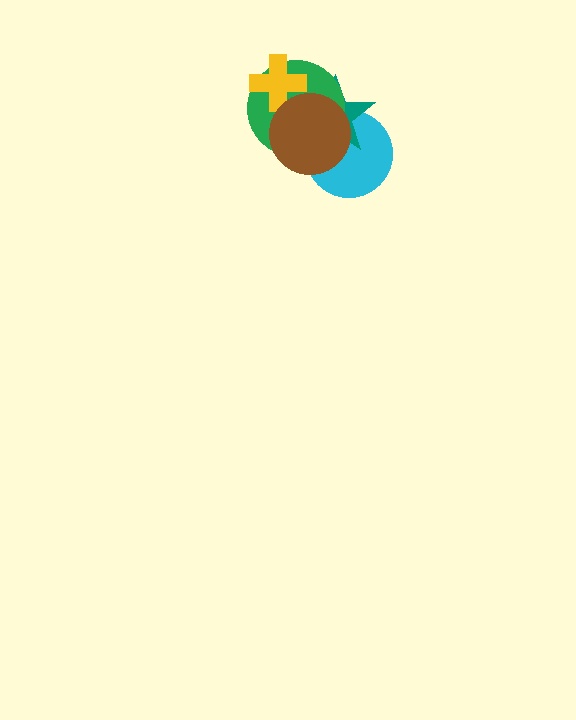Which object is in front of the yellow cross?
The brown circle is in front of the yellow cross.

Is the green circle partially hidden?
Yes, it is partially covered by another shape.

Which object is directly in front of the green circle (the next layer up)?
The yellow cross is directly in front of the green circle.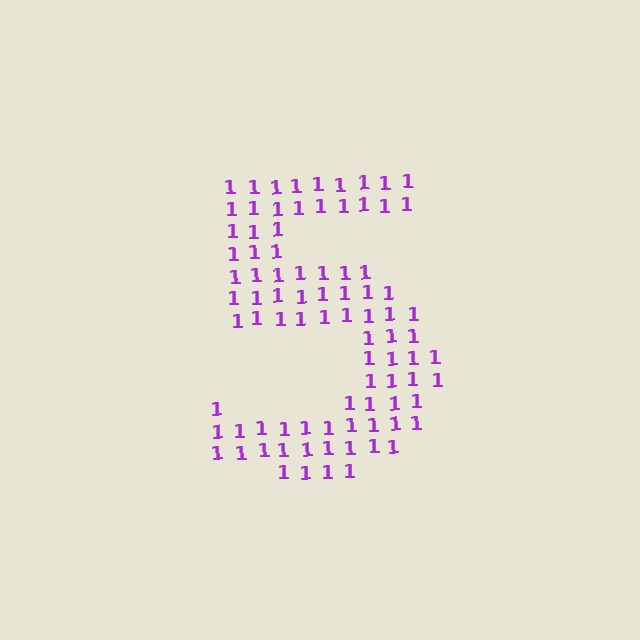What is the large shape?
The large shape is the digit 5.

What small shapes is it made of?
It is made of small digit 1's.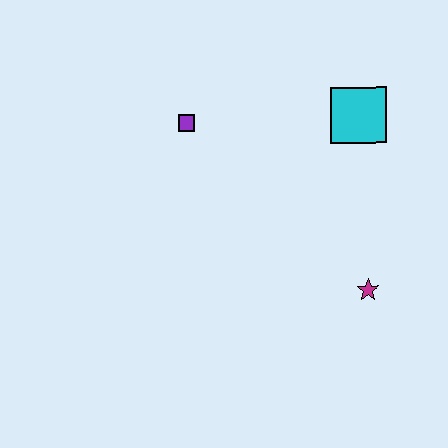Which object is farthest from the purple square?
The magenta star is farthest from the purple square.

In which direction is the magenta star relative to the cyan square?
The magenta star is below the cyan square.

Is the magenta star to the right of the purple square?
Yes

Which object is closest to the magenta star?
The cyan square is closest to the magenta star.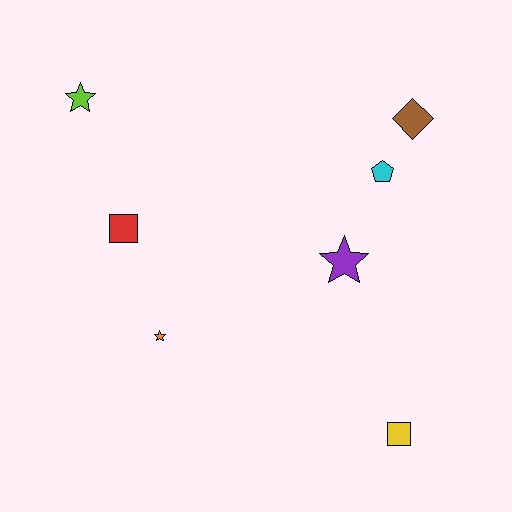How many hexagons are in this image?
There are no hexagons.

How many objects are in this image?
There are 7 objects.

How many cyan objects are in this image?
There is 1 cyan object.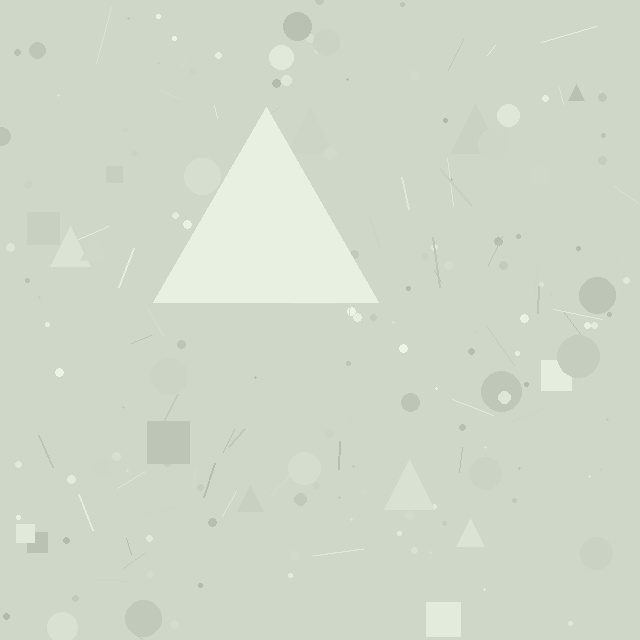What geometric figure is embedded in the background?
A triangle is embedded in the background.